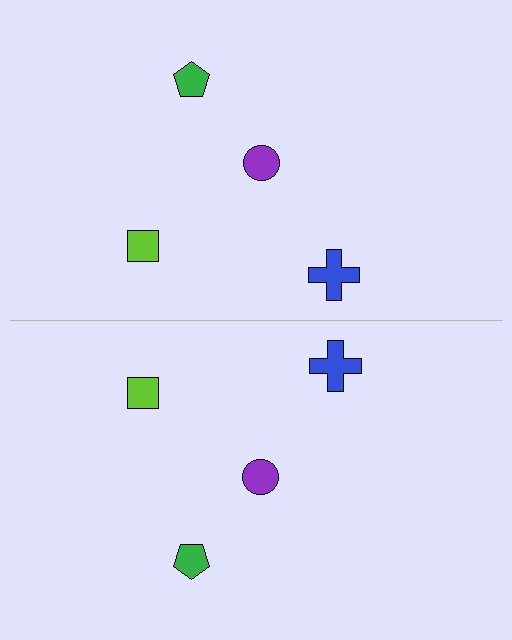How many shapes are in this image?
There are 8 shapes in this image.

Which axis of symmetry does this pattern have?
The pattern has a horizontal axis of symmetry running through the center of the image.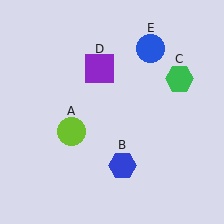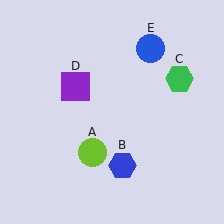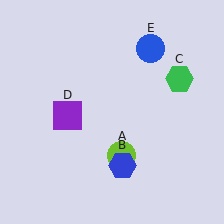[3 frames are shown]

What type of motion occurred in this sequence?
The lime circle (object A), purple square (object D) rotated counterclockwise around the center of the scene.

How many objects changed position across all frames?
2 objects changed position: lime circle (object A), purple square (object D).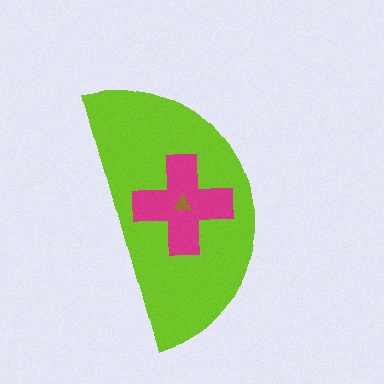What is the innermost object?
The brown triangle.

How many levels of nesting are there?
3.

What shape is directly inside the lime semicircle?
The magenta cross.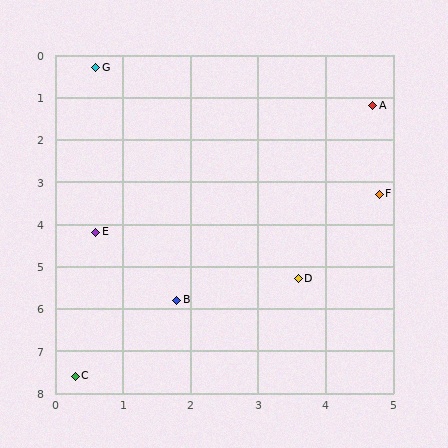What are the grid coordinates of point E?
Point E is at approximately (0.6, 4.2).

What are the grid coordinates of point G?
Point G is at approximately (0.6, 0.3).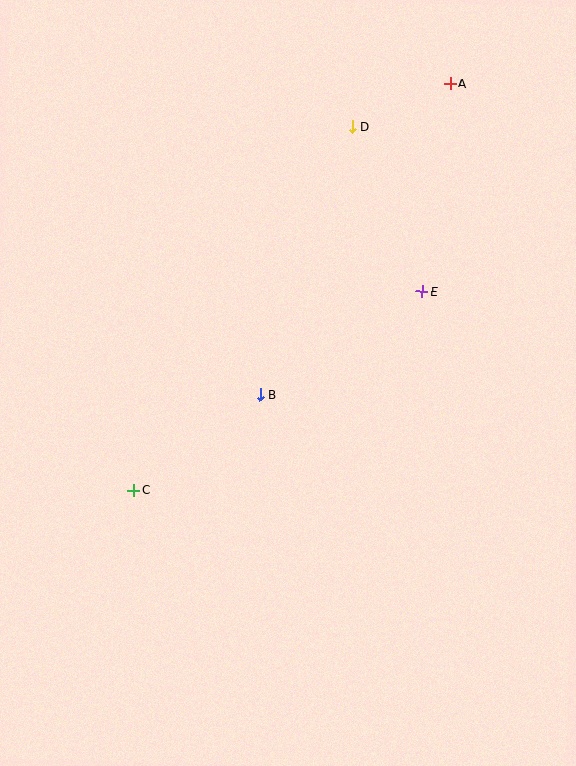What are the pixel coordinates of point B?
Point B is at (260, 395).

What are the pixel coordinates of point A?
Point A is at (450, 83).